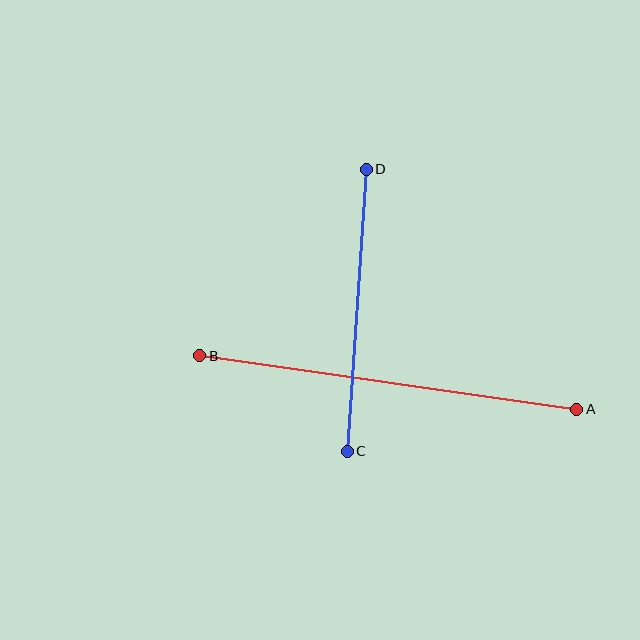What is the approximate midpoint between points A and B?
The midpoint is at approximately (388, 382) pixels.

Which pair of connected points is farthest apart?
Points A and B are farthest apart.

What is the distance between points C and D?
The distance is approximately 283 pixels.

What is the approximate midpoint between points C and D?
The midpoint is at approximately (357, 310) pixels.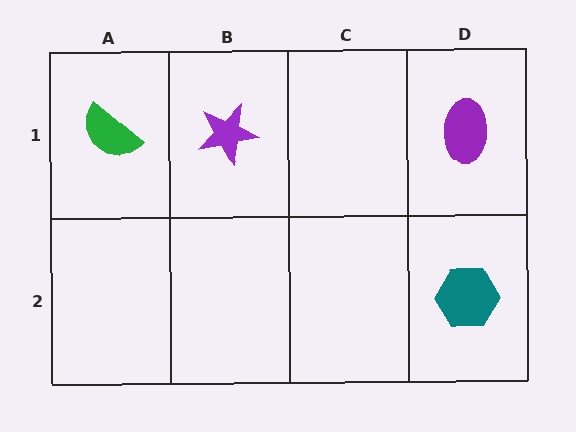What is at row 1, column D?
A purple ellipse.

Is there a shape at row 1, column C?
No, that cell is empty.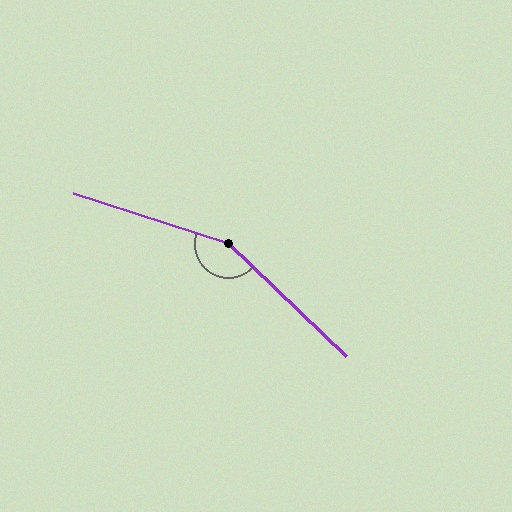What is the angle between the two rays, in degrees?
Approximately 154 degrees.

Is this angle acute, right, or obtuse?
It is obtuse.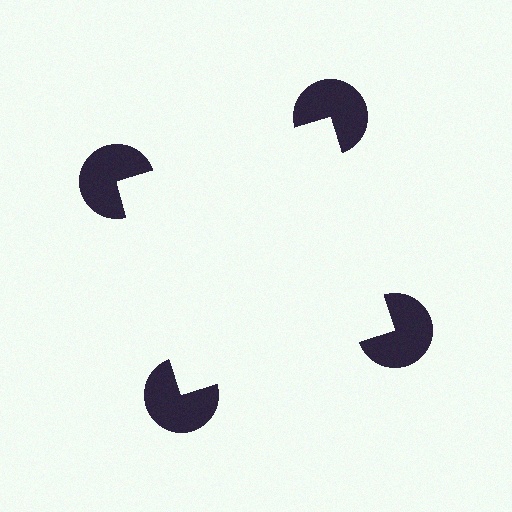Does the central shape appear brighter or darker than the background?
It typically appears slightly brighter than the background, even though no actual brightness change is drawn.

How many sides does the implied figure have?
4 sides.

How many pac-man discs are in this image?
There are 4 — one at each vertex of the illusory square.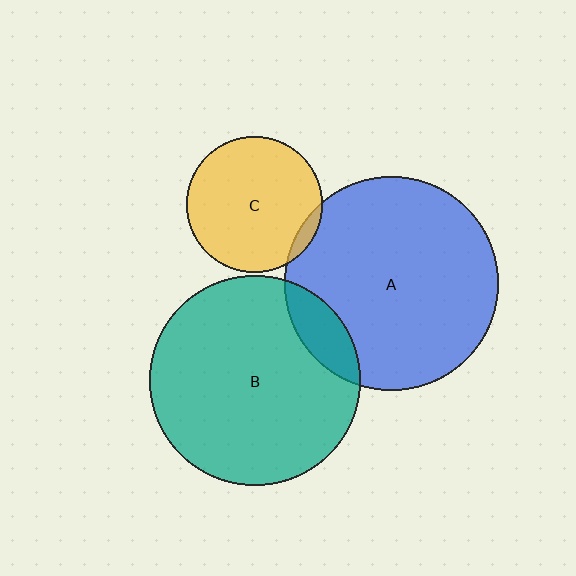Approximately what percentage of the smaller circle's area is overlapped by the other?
Approximately 10%.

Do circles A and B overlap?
Yes.